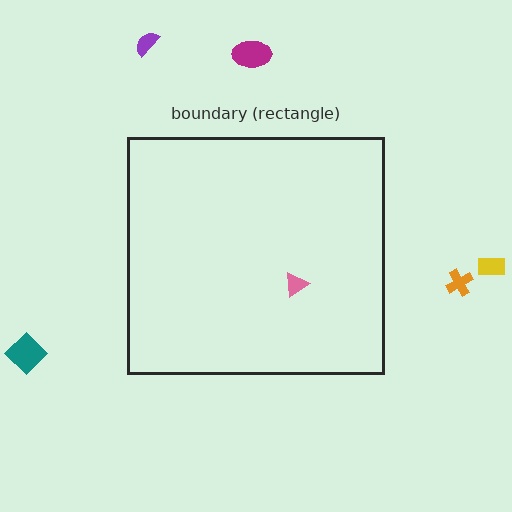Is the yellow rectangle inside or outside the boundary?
Outside.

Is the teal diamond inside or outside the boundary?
Outside.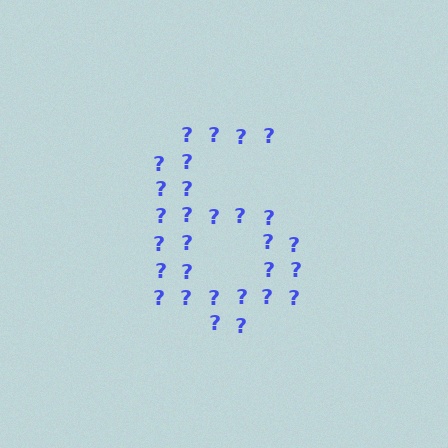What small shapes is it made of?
It is made of small question marks.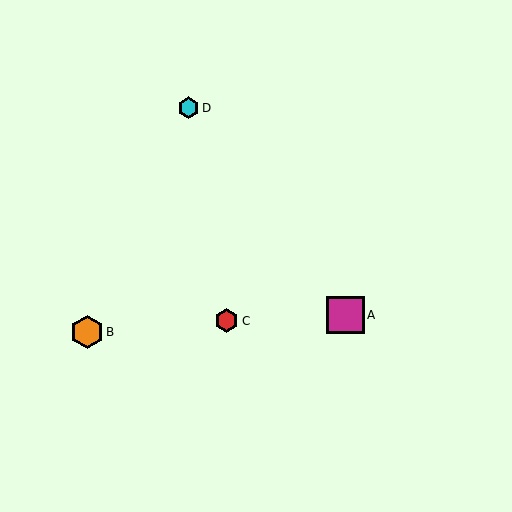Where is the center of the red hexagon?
The center of the red hexagon is at (227, 321).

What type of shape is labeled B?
Shape B is an orange hexagon.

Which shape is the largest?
The magenta square (labeled A) is the largest.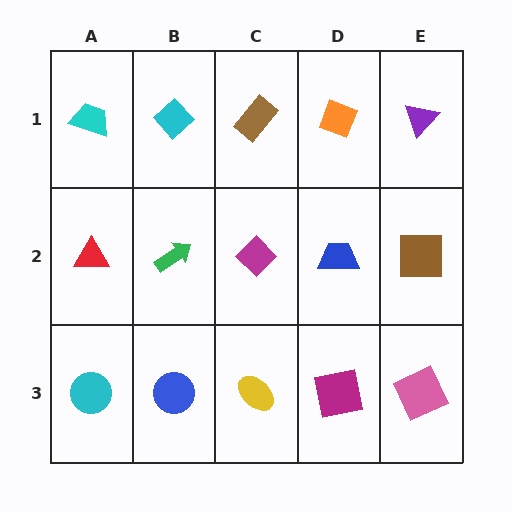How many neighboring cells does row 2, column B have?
4.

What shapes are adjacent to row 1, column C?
A magenta diamond (row 2, column C), a cyan diamond (row 1, column B), an orange diamond (row 1, column D).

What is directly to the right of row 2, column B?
A magenta diamond.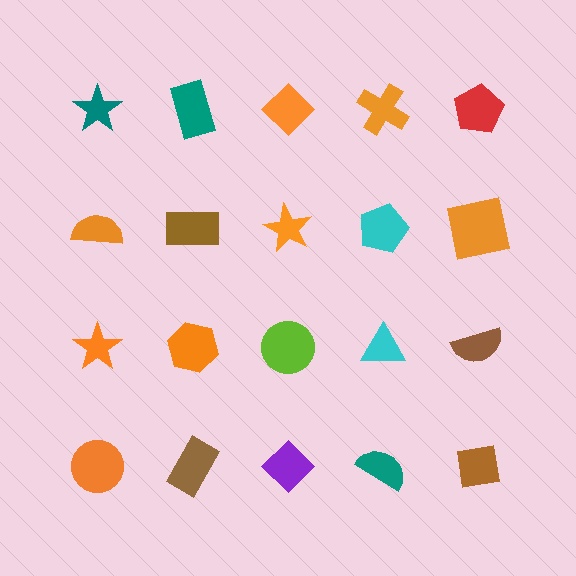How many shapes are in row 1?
5 shapes.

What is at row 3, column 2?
An orange hexagon.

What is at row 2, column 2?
A brown rectangle.